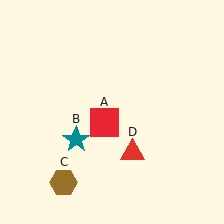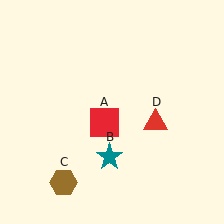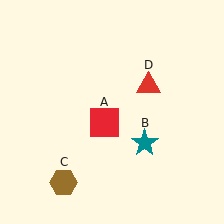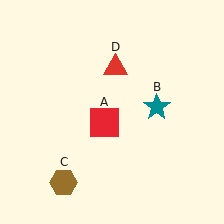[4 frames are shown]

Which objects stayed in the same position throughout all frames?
Red square (object A) and brown hexagon (object C) remained stationary.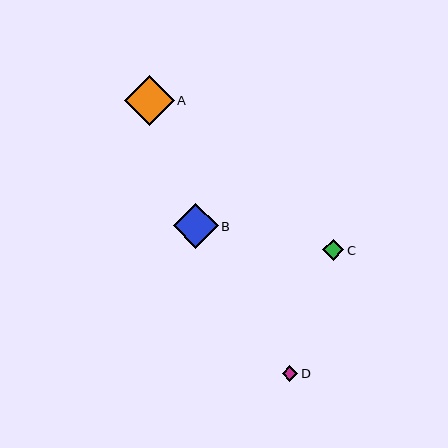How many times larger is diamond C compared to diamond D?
Diamond C is approximately 1.4 times the size of diamond D.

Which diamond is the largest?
Diamond A is the largest with a size of approximately 50 pixels.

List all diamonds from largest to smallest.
From largest to smallest: A, B, C, D.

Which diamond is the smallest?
Diamond D is the smallest with a size of approximately 15 pixels.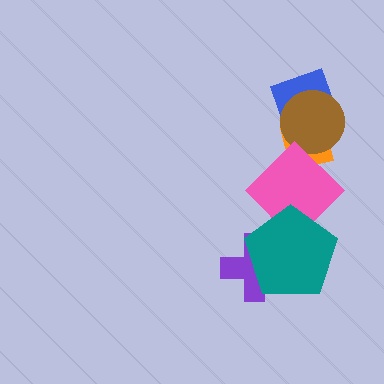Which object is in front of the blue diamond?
The brown circle is in front of the blue diamond.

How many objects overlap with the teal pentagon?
2 objects overlap with the teal pentagon.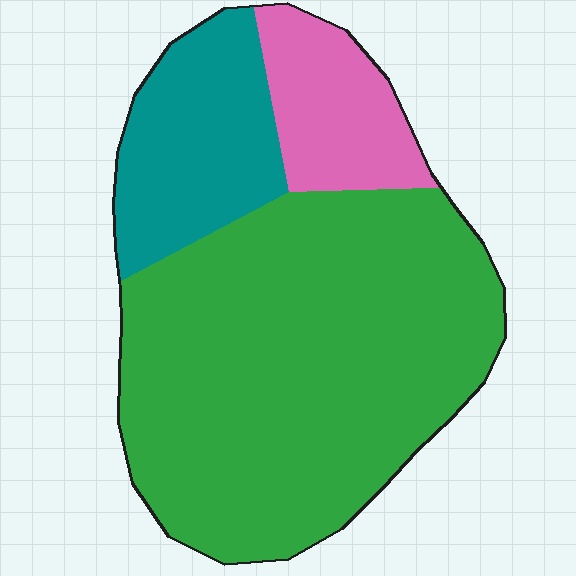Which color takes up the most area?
Green, at roughly 65%.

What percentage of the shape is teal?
Teal takes up about one fifth (1/5) of the shape.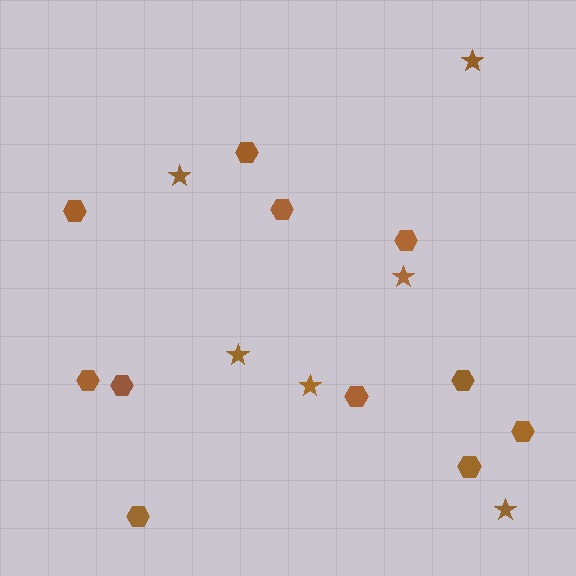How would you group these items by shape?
There are 2 groups: one group of stars (6) and one group of hexagons (11).